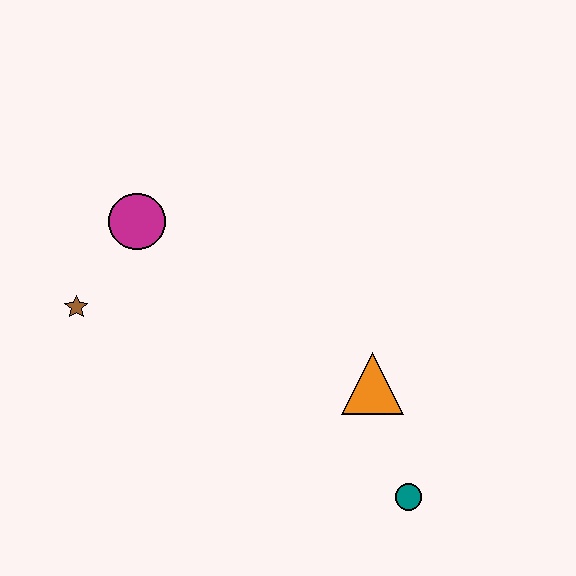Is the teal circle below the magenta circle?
Yes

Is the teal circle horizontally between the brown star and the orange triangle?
No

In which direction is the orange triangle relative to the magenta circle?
The orange triangle is to the right of the magenta circle.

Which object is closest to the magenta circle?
The brown star is closest to the magenta circle.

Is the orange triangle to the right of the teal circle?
No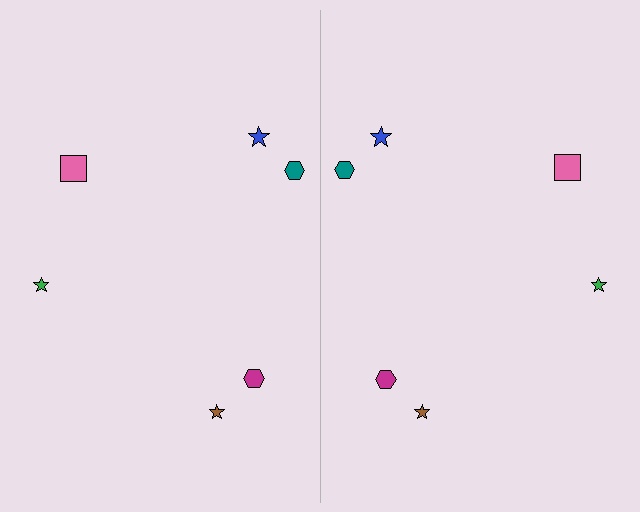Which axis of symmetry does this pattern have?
The pattern has a vertical axis of symmetry running through the center of the image.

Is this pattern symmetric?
Yes, this pattern has bilateral (reflection) symmetry.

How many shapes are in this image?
There are 12 shapes in this image.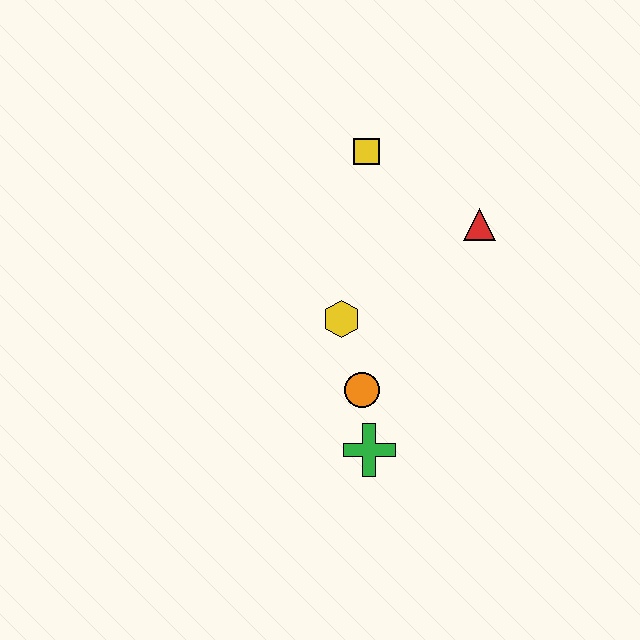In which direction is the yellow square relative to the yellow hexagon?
The yellow square is above the yellow hexagon.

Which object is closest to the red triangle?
The yellow square is closest to the red triangle.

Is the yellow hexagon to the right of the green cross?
No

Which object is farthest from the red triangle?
The green cross is farthest from the red triangle.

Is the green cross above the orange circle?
No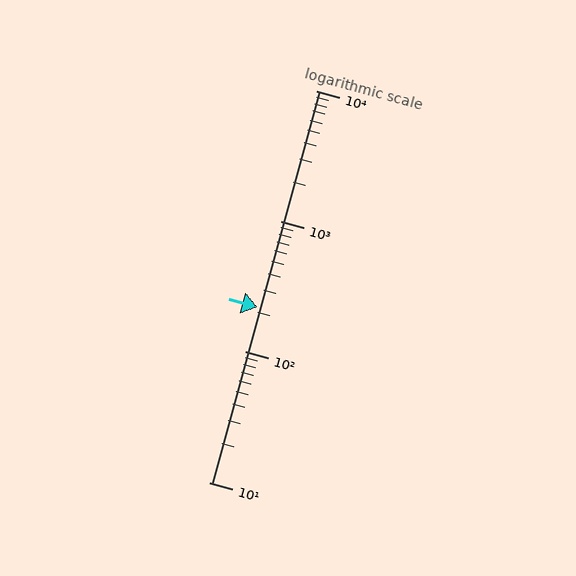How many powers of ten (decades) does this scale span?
The scale spans 3 decades, from 10 to 10000.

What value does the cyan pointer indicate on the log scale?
The pointer indicates approximately 220.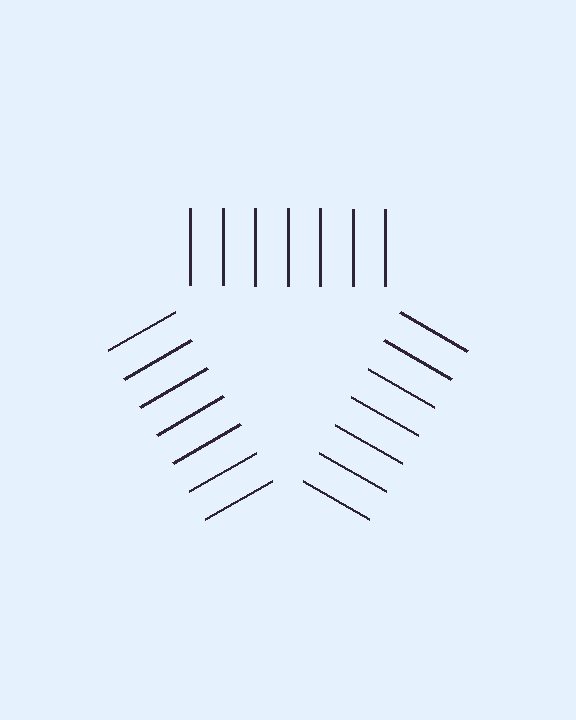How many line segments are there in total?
21 — 7 along each of the 3 edges.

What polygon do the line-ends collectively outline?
An illusory triangle — the line segments terminate on its edges but no continuous stroke is drawn.